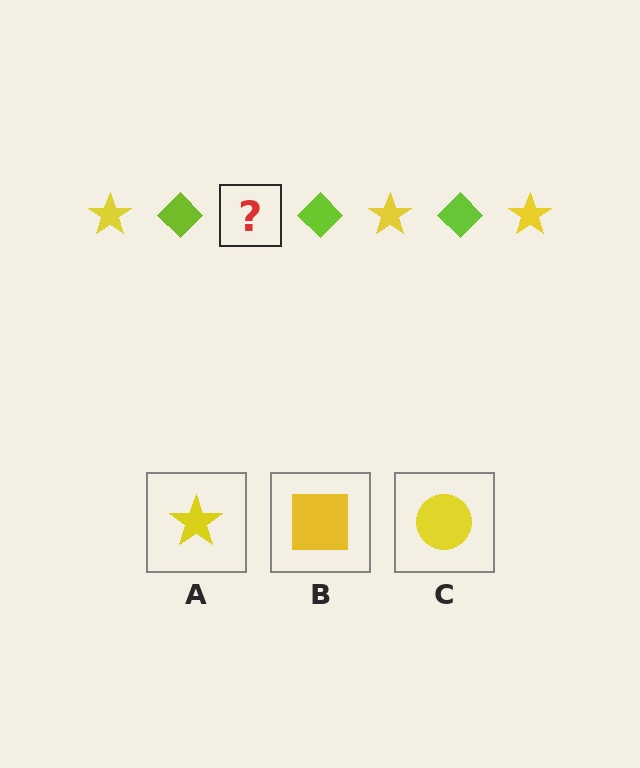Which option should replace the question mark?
Option A.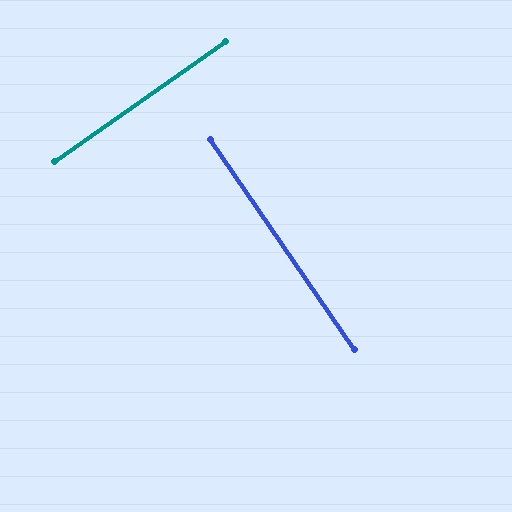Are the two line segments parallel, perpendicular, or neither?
Perpendicular — they meet at approximately 89°.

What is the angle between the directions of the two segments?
Approximately 89 degrees.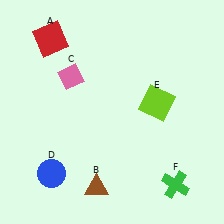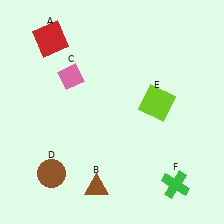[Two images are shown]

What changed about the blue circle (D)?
In Image 1, D is blue. In Image 2, it changed to brown.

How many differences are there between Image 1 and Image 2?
There is 1 difference between the two images.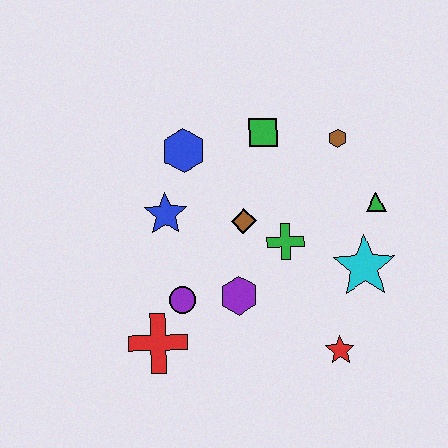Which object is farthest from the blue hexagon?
The red star is farthest from the blue hexagon.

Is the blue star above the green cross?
Yes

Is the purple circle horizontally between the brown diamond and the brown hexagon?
No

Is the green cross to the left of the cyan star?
Yes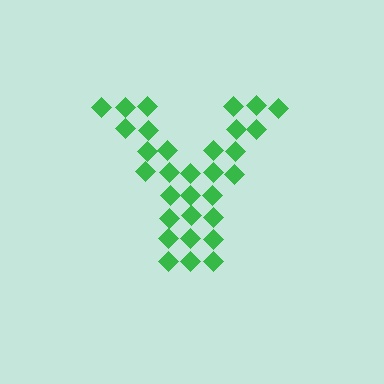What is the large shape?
The large shape is the letter Y.